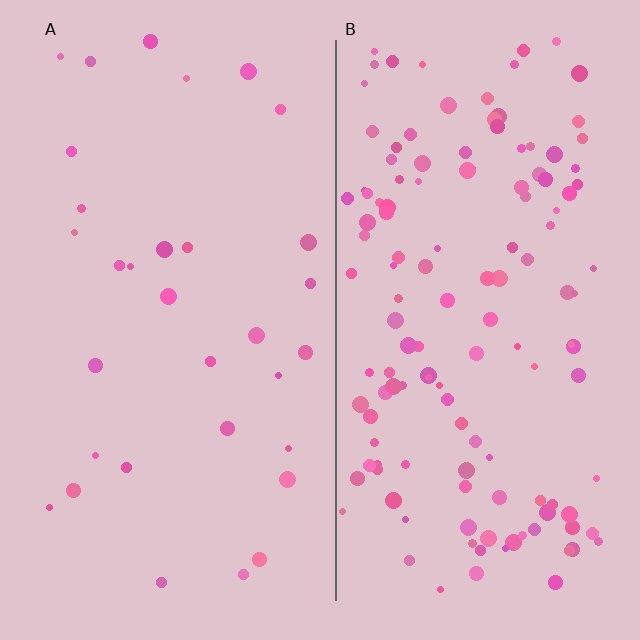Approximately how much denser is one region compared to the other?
Approximately 4.3× — region B over region A.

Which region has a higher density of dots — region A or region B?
B (the right).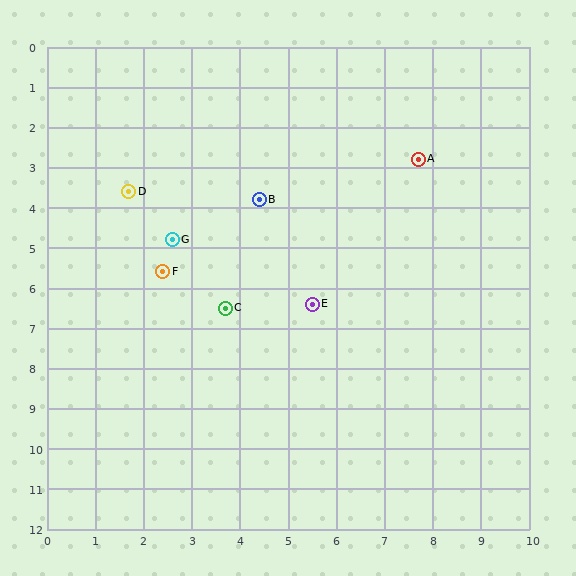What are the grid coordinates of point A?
Point A is at approximately (7.7, 2.8).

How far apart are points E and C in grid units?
Points E and C are about 1.8 grid units apart.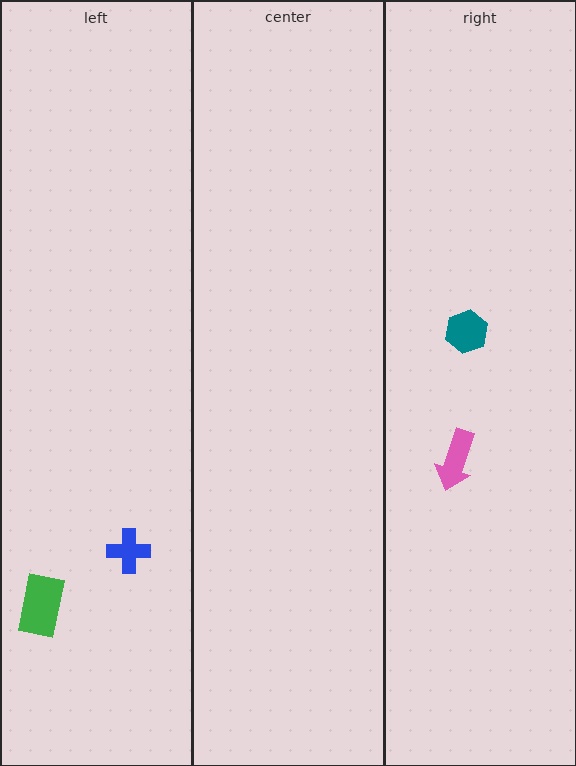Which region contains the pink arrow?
The right region.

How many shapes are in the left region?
2.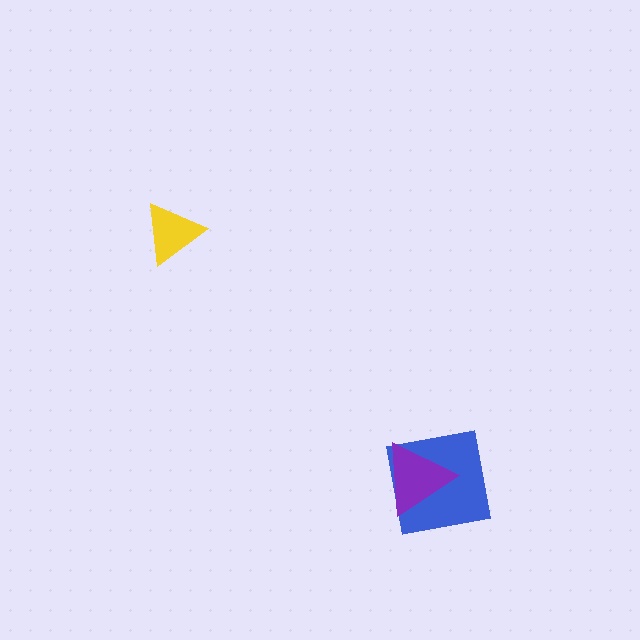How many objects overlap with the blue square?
1 object overlaps with the blue square.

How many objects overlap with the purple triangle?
1 object overlaps with the purple triangle.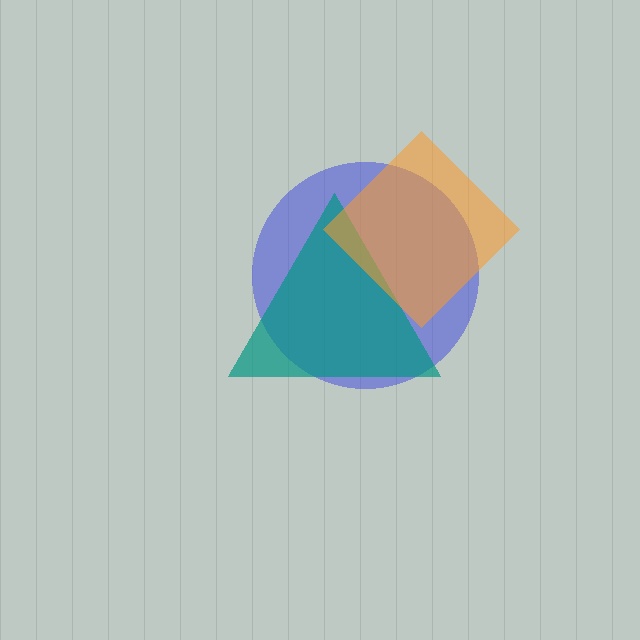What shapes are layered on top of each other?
The layered shapes are: a blue circle, a teal triangle, an orange diamond.